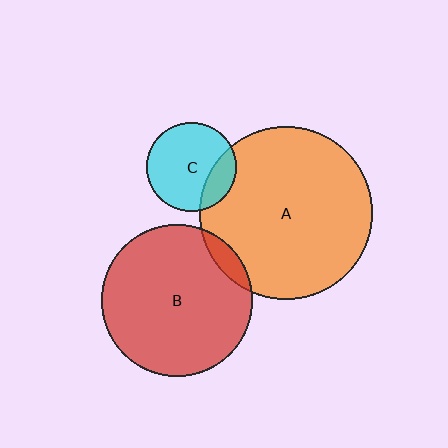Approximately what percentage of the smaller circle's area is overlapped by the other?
Approximately 5%.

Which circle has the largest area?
Circle A (orange).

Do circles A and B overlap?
Yes.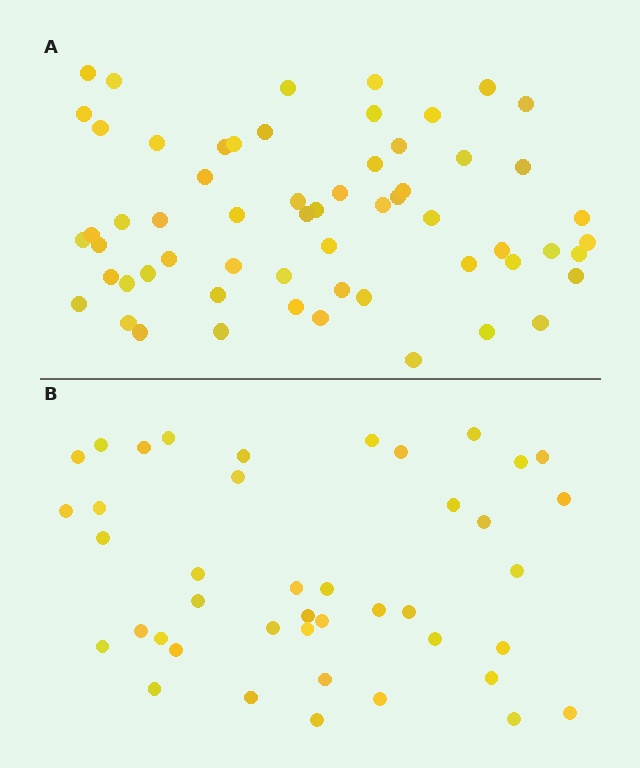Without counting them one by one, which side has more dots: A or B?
Region A (the top region) has more dots.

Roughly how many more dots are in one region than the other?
Region A has approximately 20 more dots than region B.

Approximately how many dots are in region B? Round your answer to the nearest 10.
About 40 dots. (The exact count is 42, which rounds to 40.)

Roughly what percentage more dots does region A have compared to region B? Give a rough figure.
About 45% more.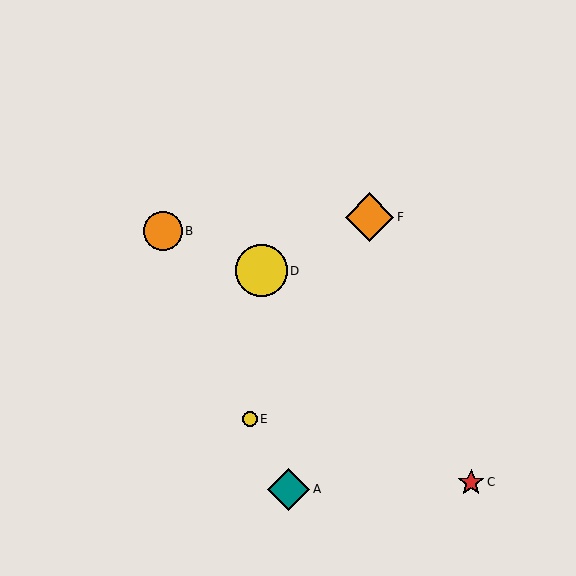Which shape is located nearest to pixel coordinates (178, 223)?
The orange circle (labeled B) at (163, 231) is nearest to that location.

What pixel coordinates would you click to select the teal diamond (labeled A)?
Click at (289, 489) to select the teal diamond A.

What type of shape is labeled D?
Shape D is a yellow circle.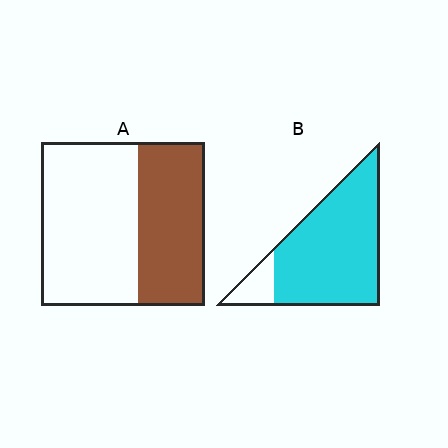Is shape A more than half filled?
No.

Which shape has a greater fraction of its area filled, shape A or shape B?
Shape B.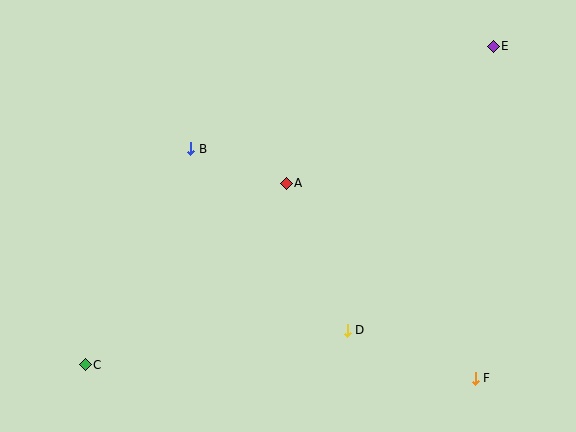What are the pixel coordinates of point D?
Point D is at (347, 330).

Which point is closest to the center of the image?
Point A at (286, 183) is closest to the center.